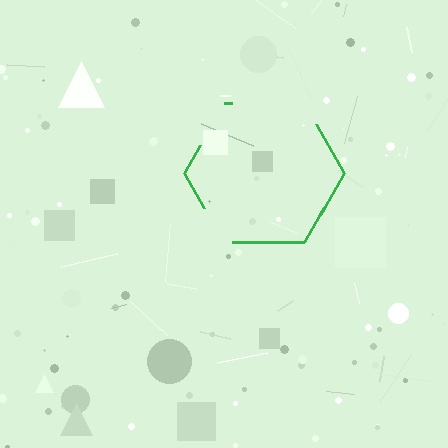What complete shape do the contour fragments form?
The contour fragments form a hexagon.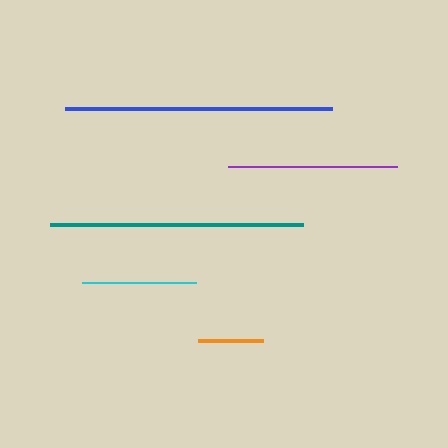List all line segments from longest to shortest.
From longest to shortest: blue, teal, purple, cyan, orange.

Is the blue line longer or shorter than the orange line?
The blue line is longer than the orange line.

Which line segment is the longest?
The blue line is the longest at approximately 267 pixels.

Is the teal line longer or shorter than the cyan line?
The teal line is longer than the cyan line.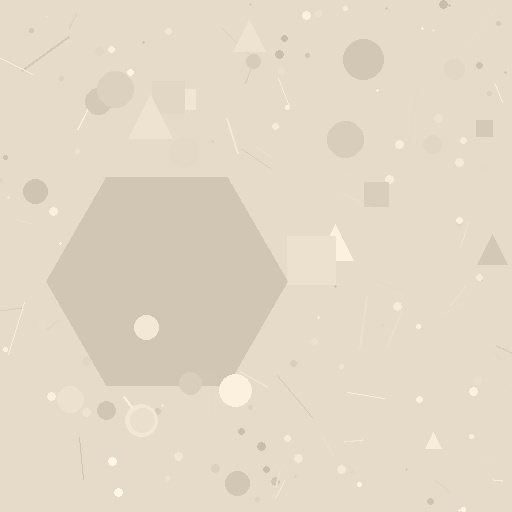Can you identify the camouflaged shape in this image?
The camouflaged shape is a hexagon.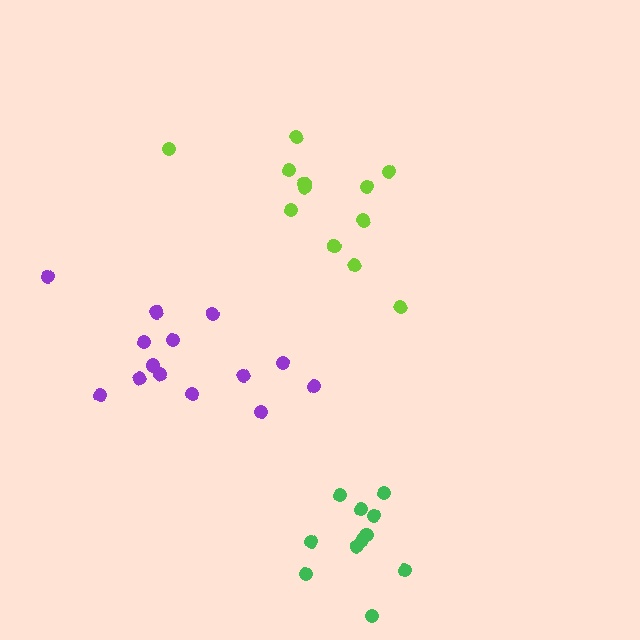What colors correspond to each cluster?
The clusters are colored: lime, green, purple.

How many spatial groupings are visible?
There are 3 spatial groupings.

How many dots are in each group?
Group 1: 12 dots, Group 2: 11 dots, Group 3: 14 dots (37 total).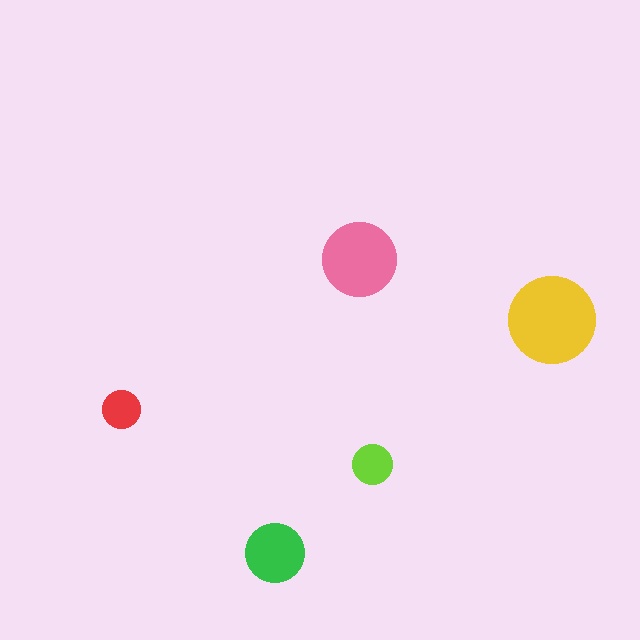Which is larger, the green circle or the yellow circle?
The yellow one.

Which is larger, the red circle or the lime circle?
The lime one.